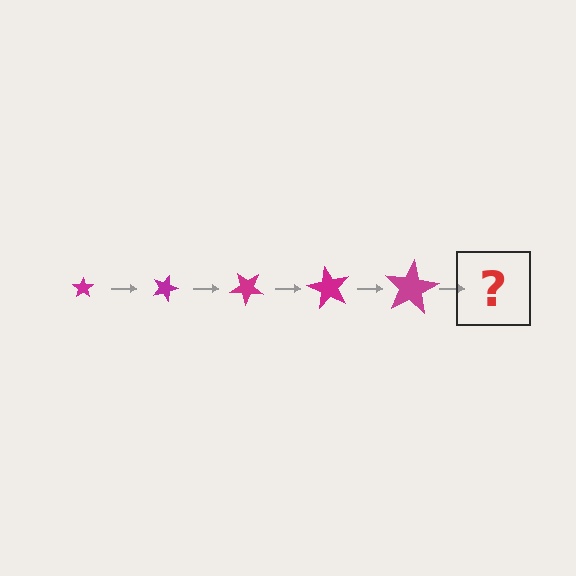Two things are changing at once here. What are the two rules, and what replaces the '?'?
The two rules are that the star grows larger each step and it rotates 20 degrees each step. The '?' should be a star, larger than the previous one and rotated 100 degrees from the start.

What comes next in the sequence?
The next element should be a star, larger than the previous one and rotated 100 degrees from the start.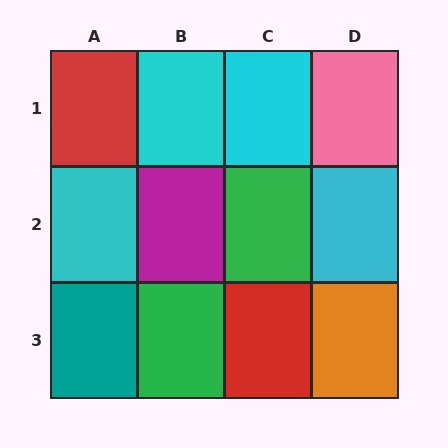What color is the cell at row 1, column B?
Cyan.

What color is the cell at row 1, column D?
Pink.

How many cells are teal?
1 cell is teal.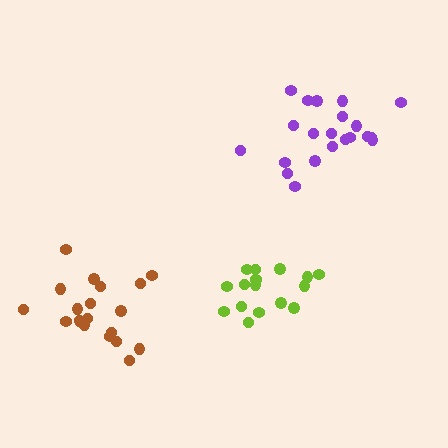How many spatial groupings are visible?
There are 3 spatial groupings.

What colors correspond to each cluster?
The clusters are colored: lime, purple, brown.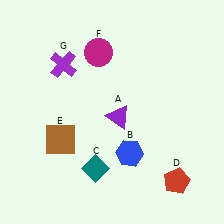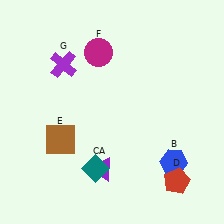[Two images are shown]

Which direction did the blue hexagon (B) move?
The blue hexagon (B) moved right.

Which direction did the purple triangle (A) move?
The purple triangle (A) moved down.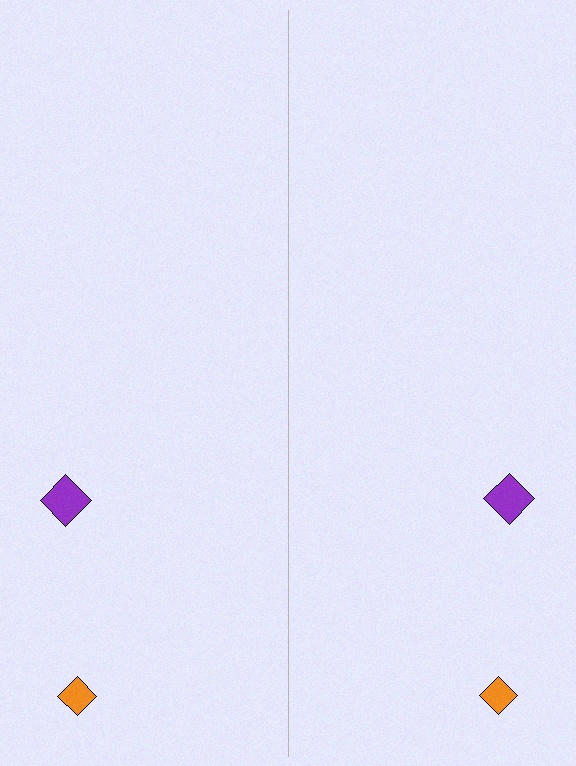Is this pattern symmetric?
Yes, this pattern has bilateral (reflection) symmetry.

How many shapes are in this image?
There are 4 shapes in this image.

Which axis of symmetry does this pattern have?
The pattern has a vertical axis of symmetry running through the center of the image.